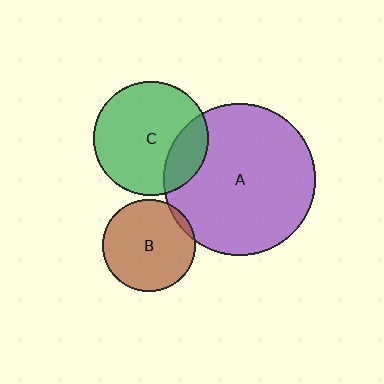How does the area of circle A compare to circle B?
Approximately 2.7 times.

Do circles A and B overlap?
Yes.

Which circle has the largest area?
Circle A (purple).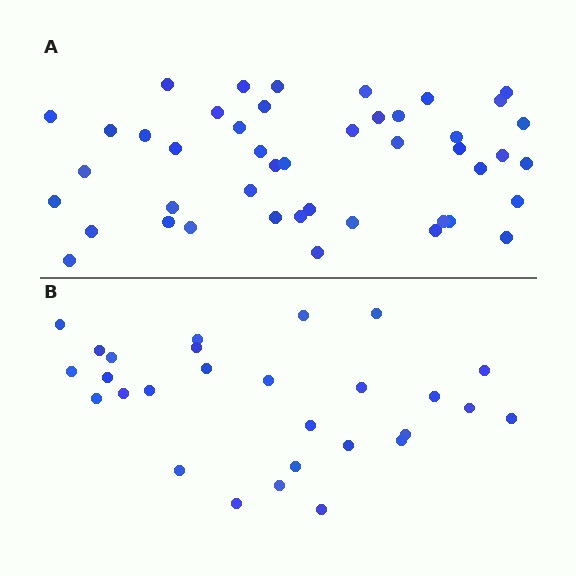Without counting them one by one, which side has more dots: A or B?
Region A (the top region) has more dots.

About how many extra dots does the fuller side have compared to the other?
Region A has approximately 15 more dots than region B.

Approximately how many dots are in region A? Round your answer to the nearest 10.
About 40 dots. (The exact count is 45, which rounds to 40.)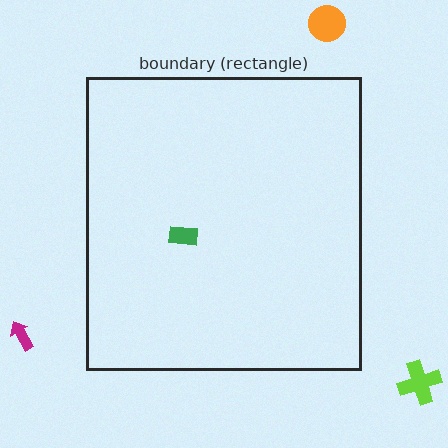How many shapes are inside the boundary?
1 inside, 3 outside.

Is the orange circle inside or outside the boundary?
Outside.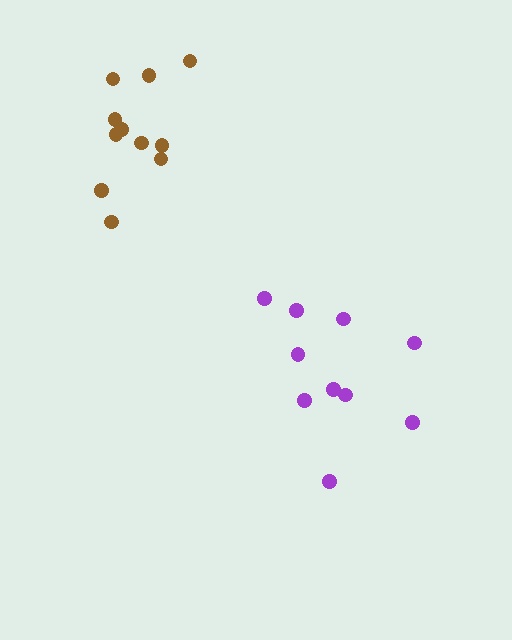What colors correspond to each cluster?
The clusters are colored: brown, purple.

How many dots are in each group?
Group 1: 11 dots, Group 2: 10 dots (21 total).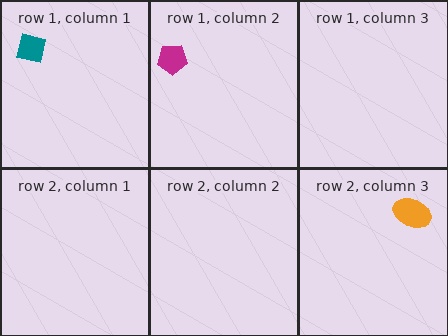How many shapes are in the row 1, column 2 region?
1.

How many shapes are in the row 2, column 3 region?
1.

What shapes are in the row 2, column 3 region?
The orange ellipse.